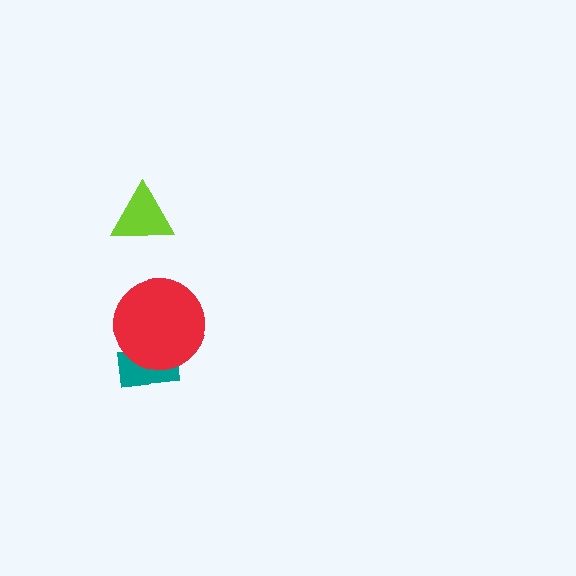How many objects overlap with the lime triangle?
0 objects overlap with the lime triangle.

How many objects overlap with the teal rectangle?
1 object overlaps with the teal rectangle.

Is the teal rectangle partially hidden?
Yes, it is partially covered by another shape.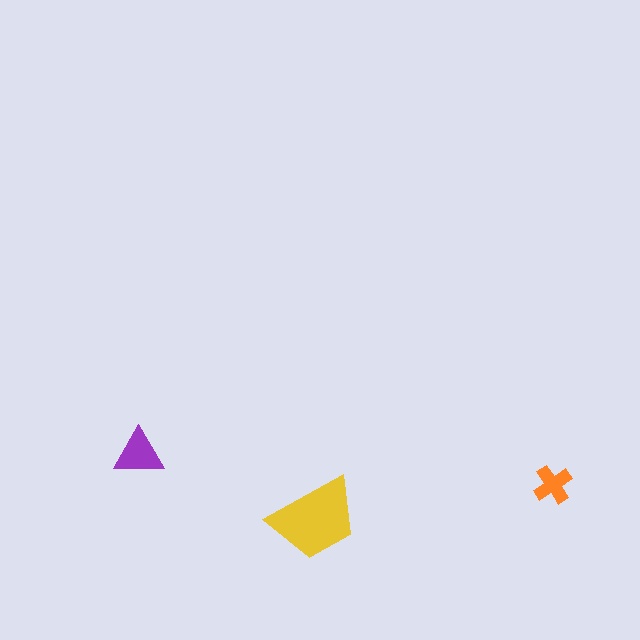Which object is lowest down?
The yellow trapezoid is bottommost.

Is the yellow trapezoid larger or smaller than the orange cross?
Larger.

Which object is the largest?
The yellow trapezoid.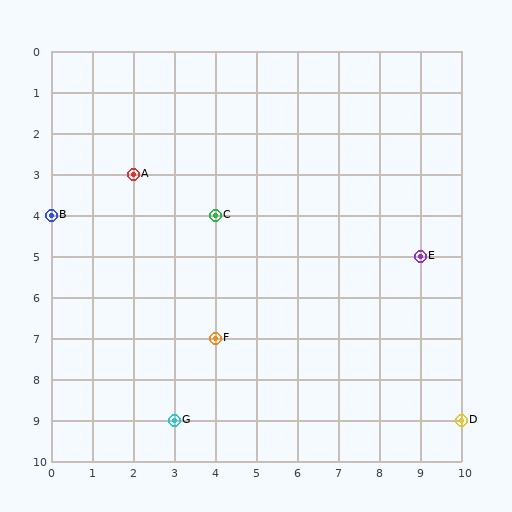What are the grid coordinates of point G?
Point G is at grid coordinates (3, 9).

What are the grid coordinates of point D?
Point D is at grid coordinates (10, 9).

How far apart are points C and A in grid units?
Points C and A are 2 columns and 1 row apart (about 2.2 grid units diagonally).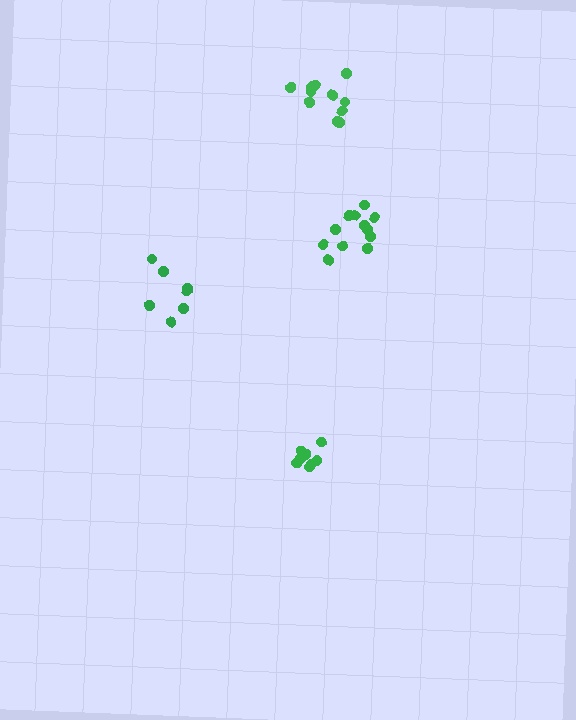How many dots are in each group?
Group 1: 8 dots, Group 2: 12 dots, Group 3: 11 dots, Group 4: 7 dots (38 total).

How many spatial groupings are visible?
There are 4 spatial groupings.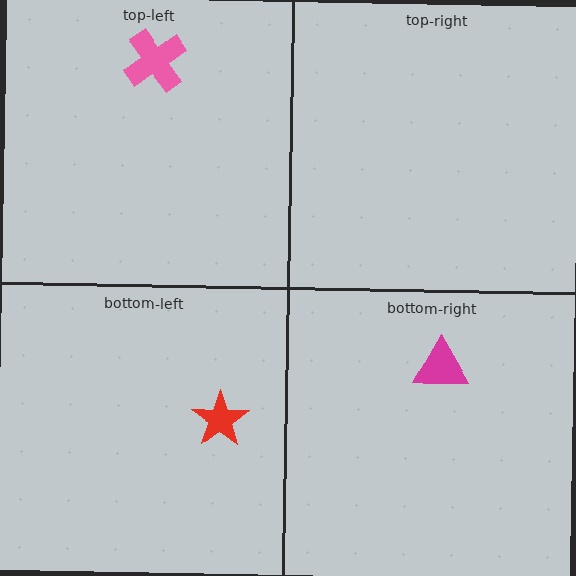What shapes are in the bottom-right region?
The magenta triangle.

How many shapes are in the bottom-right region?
1.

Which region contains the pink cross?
The top-left region.